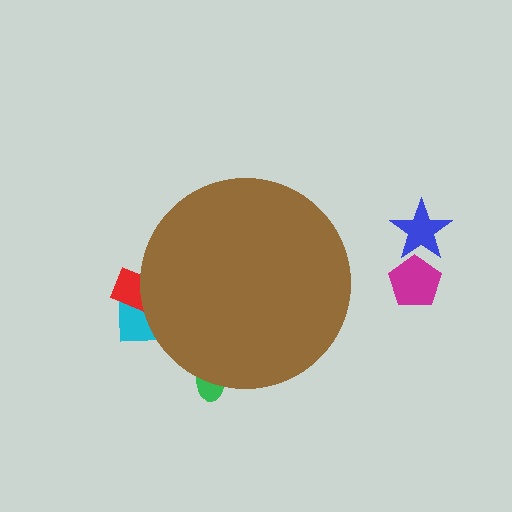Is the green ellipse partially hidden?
Yes, the green ellipse is partially hidden behind the brown circle.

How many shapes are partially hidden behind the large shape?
3 shapes are partially hidden.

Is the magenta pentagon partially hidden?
No, the magenta pentagon is fully visible.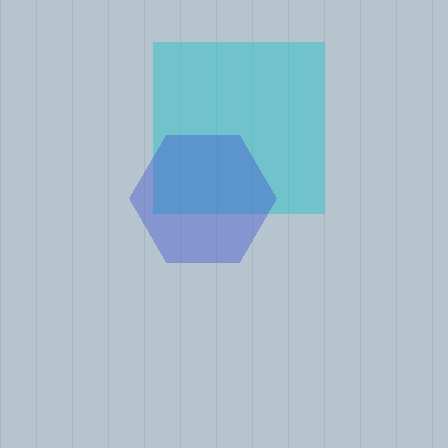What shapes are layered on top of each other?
The layered shapes are: a cyan square, a blue hexagon.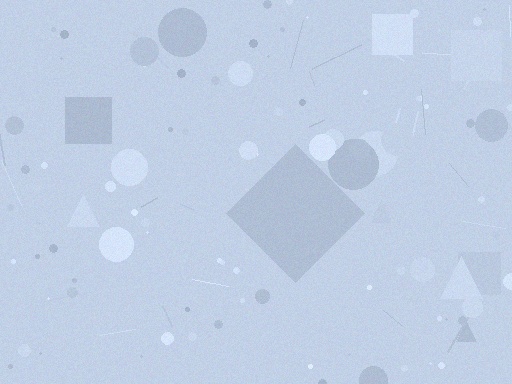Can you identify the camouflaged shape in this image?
The camouflaged shape is a diamond.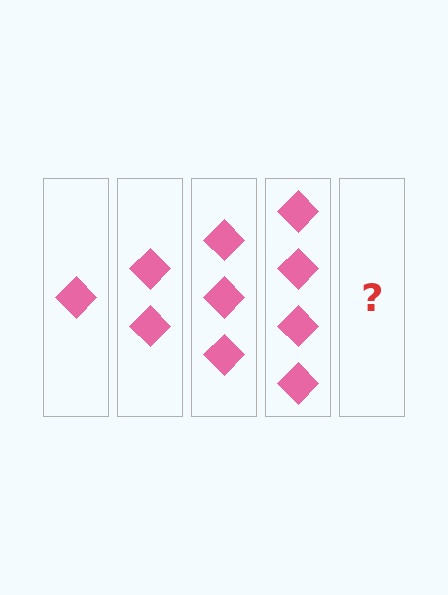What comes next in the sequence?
The next element should be 5 diamonds.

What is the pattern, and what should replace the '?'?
The pattern is that each step adds one more diamond. The '?' should be 5 diamonds.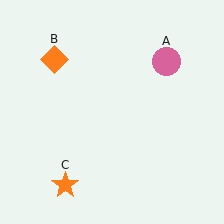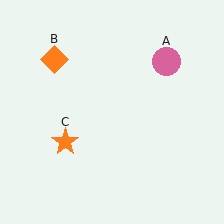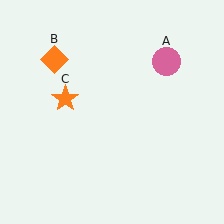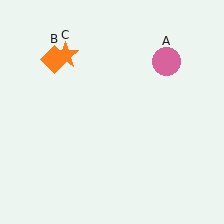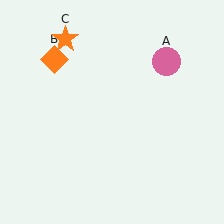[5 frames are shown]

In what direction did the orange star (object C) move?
The orange star (object C) moved up.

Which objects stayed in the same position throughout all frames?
Pink circle (object A) and orange diamond (object B) remained stationary.